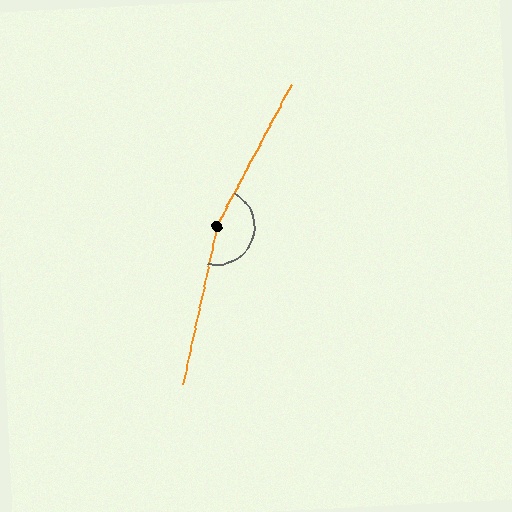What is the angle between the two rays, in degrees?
Approximately 164 degrees.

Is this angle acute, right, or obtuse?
It is obtuse.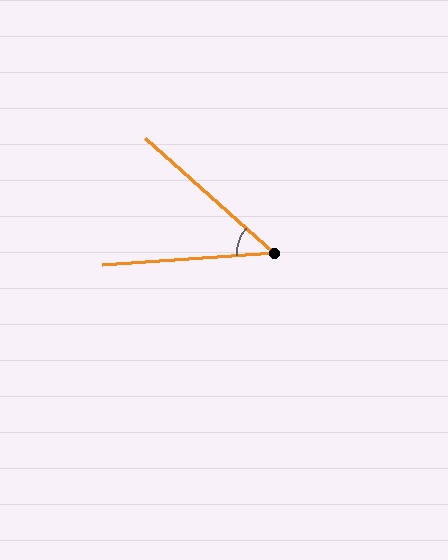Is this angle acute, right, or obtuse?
It is acute.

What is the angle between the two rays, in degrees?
Approximately 46 degrees.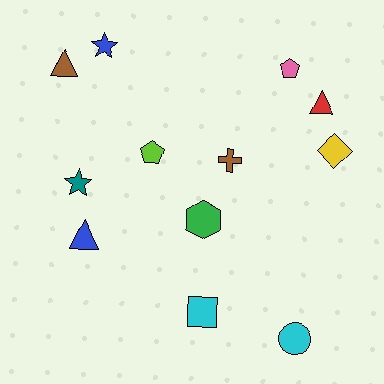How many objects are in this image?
There are 12 objects.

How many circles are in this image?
There is 1 circle.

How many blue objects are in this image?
There are 2 blue objects.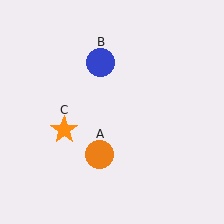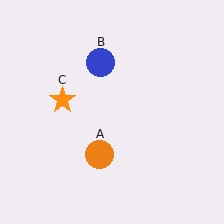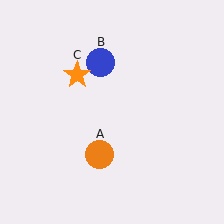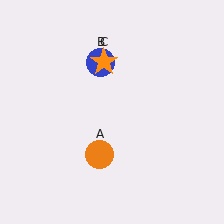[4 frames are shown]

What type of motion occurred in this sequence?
The orange star (object C) rotated clockwise around the center of the scene.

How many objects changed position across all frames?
1 object changed position: orange star (object C).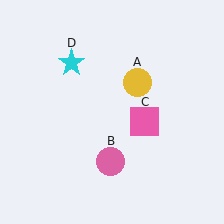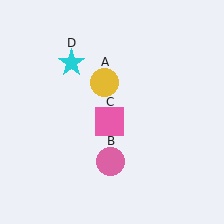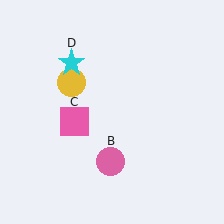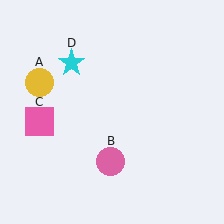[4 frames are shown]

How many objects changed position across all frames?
2 objects changed position: yellow circle (object A), pink square (object C).